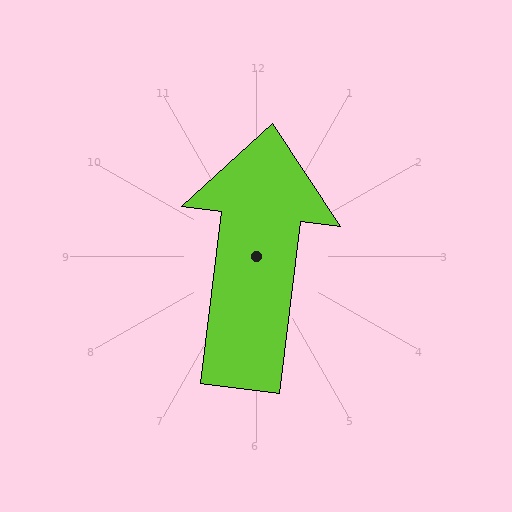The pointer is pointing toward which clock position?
Roughly 12 o'clock.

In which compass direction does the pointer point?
North.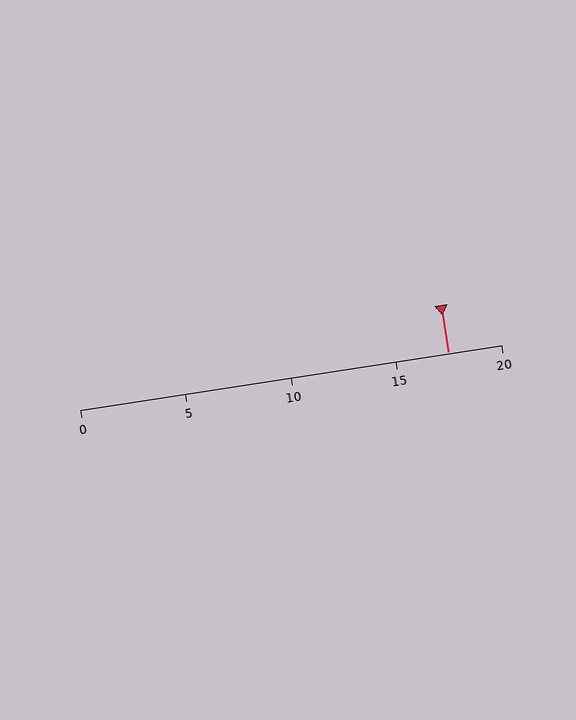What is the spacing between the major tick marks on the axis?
The major ticks are spaced 5 apart.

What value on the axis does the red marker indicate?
The marker indicates approximately 17.5.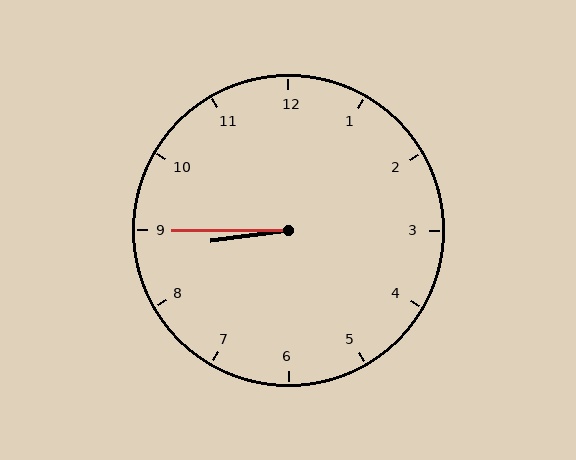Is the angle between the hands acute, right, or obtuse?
It is acute.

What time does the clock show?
8:45.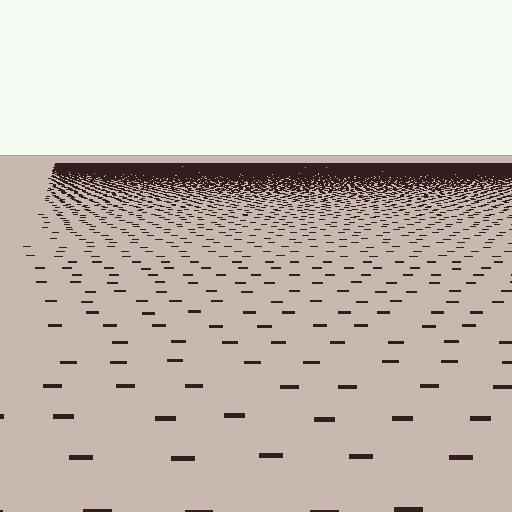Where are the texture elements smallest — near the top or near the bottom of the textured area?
Near the top.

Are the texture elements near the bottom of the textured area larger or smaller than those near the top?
Larger. Near the bottom, elements are closer to the viewer and appear at a bigger on-screen size.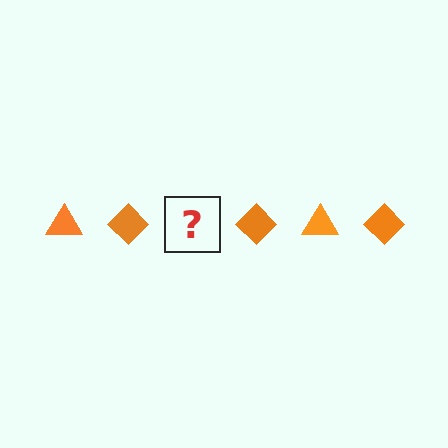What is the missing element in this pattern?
The missing element is an orange triangle.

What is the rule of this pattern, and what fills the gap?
The rule is that the pattern cycles through triangle, diamond shapes in orange. The gap should be filled with an orange triangle.